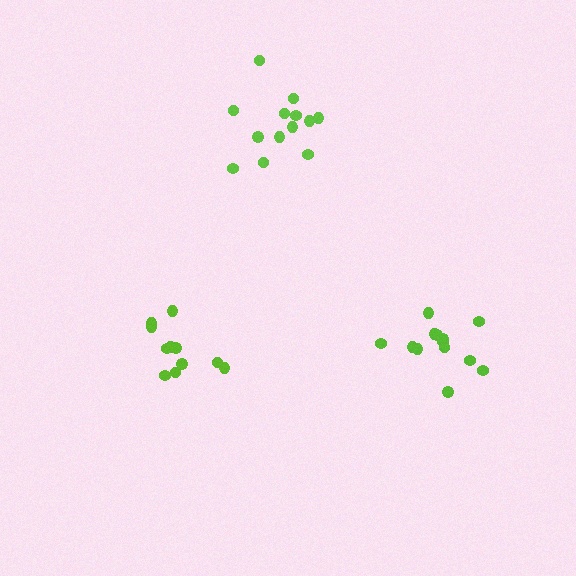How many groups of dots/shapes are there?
There are 3 groups.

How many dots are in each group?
Group 1: 11 dots, Group 2: 13 dots, Group 3: 13 dots (37 total).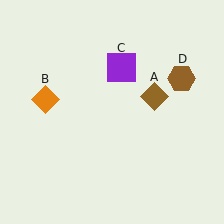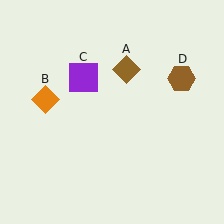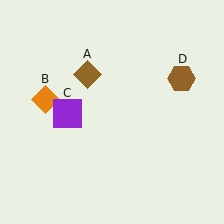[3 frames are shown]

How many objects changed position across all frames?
2 objects changed position: brown diamond (object A), purple square (object C).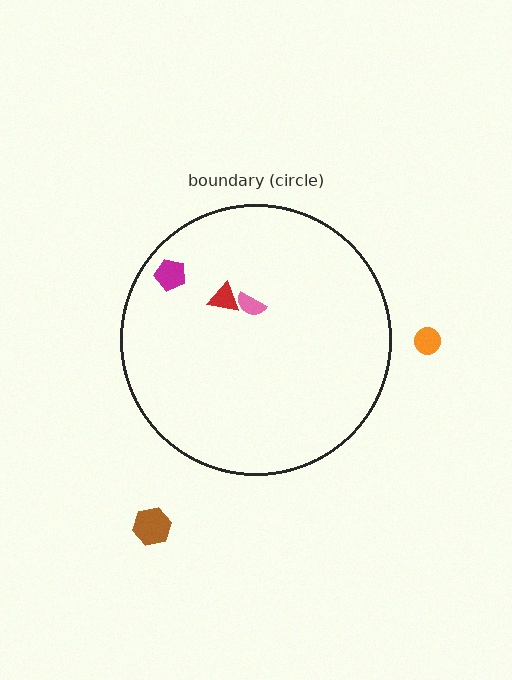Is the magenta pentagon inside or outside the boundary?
Inside.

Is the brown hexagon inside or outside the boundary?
Outside.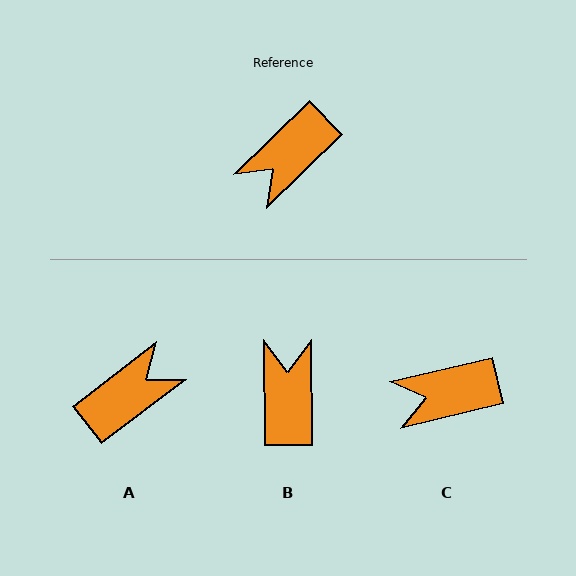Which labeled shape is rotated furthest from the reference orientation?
A, about 173 degrees away.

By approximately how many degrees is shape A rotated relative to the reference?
Approximately 173 degrees counter-clockwise.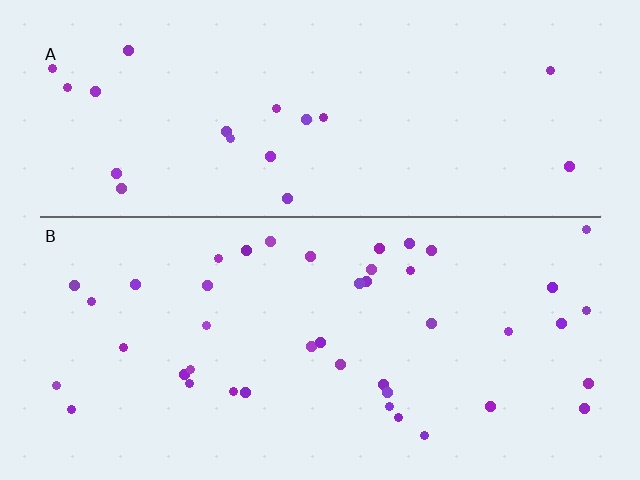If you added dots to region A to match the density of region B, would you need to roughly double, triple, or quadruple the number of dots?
Approximately double.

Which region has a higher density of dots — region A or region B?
B (the bottom).